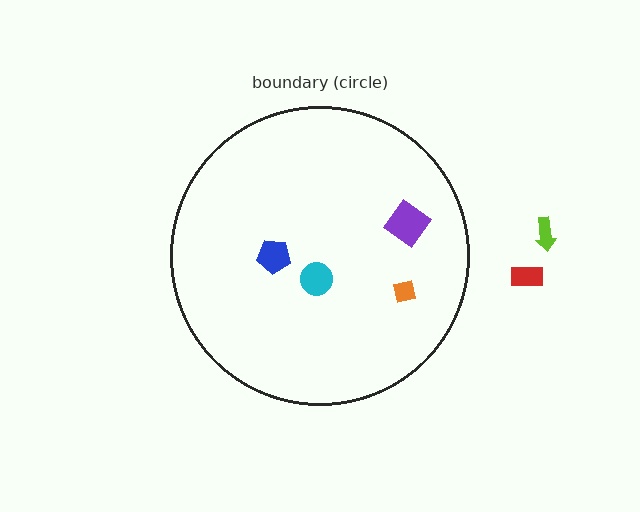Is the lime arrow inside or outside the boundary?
Outside.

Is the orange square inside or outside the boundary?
Inside.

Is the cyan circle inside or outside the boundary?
Inside.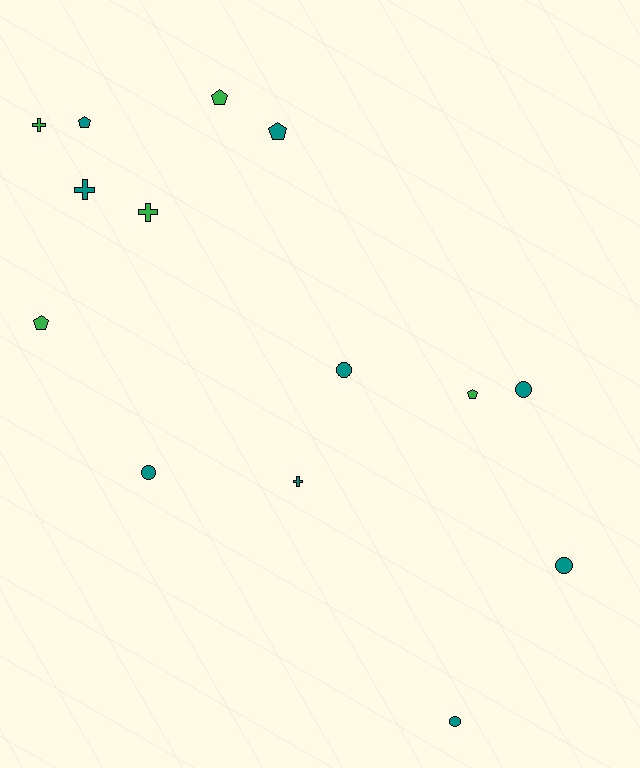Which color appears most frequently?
Teal, with 9 objects.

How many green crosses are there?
There are 2 green crosses.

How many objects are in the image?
There are 14 objects.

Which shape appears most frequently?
Circle, with 5 objects.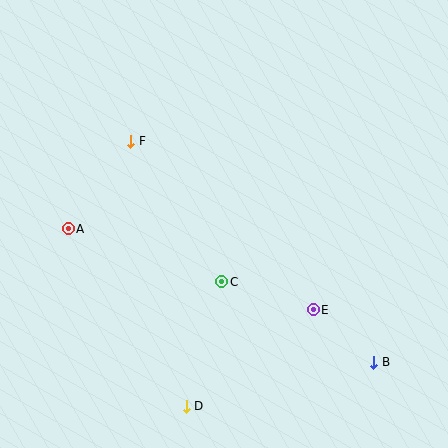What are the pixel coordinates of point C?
Point C is at (222, 282).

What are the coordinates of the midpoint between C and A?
The midpoint between C and A is at (145, 255).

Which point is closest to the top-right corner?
Point E is closest to the top-right corner.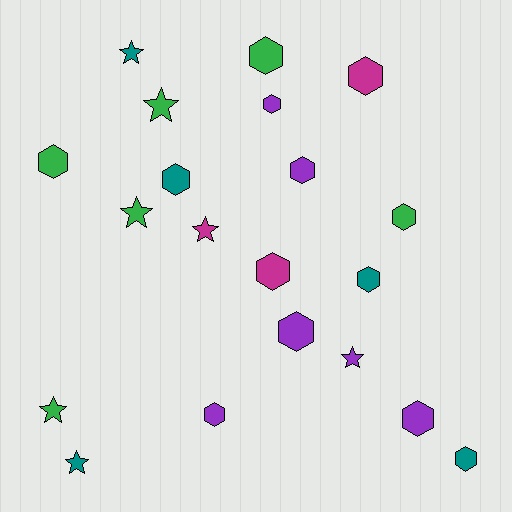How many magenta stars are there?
There is 1 magenta star.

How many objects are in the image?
There are 20 objects.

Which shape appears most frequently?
Hexagon, with 13 objects.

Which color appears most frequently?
Green, with 6 objects.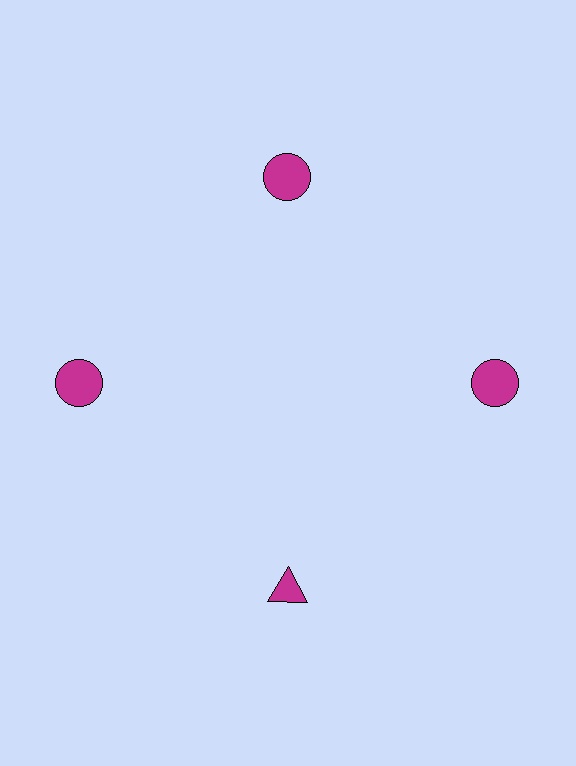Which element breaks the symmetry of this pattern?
The magenta triangle at roughly the 6 o'clock position breaks the symmetry. All other shapes are magenta circles.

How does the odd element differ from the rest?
It has a different shape: triangle instead of circle.